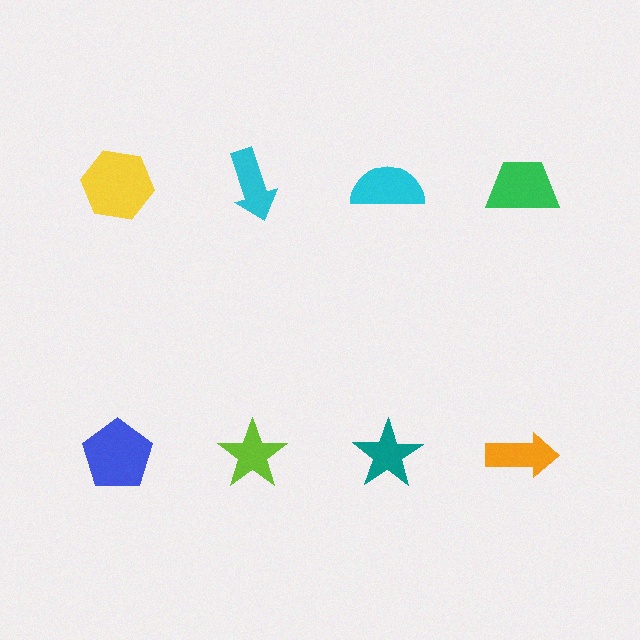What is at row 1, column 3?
A cyan semicircle.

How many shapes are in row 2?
4 shapes.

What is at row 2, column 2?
A lime star.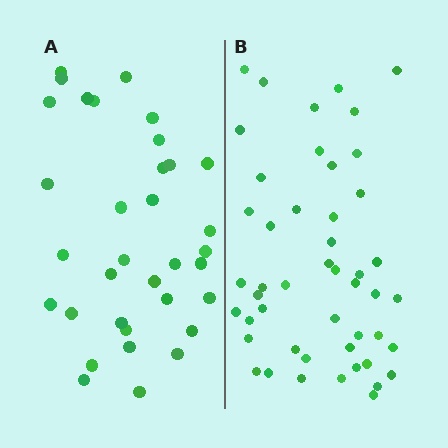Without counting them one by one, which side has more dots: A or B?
Region B (the right region) has more dots.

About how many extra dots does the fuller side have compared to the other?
Region B has approximately 15 more dots than region A.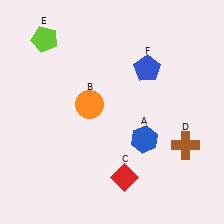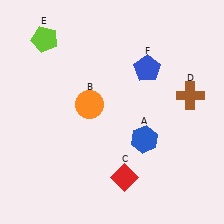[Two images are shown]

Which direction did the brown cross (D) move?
The brown cross (D) moved up.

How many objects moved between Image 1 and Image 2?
1 object moved between the two images.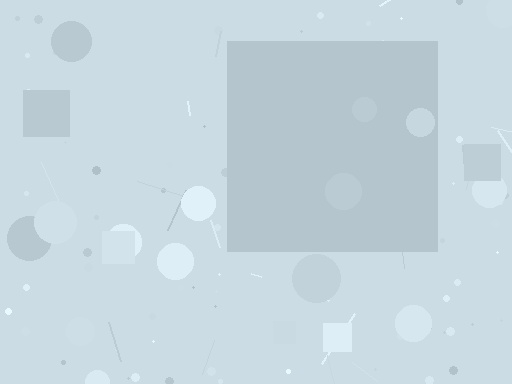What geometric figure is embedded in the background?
A square is embedded in the background.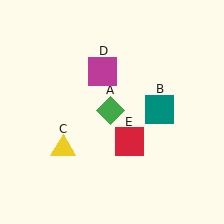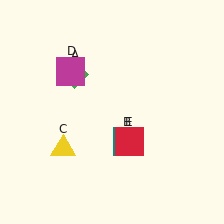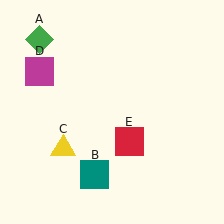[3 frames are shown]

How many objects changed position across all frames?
3 objects changed position: green diamond (object A), teal square (object B), magenta square (object D).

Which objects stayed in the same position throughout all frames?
Yellow triangle (object C) and red square (object E) remained stationary.